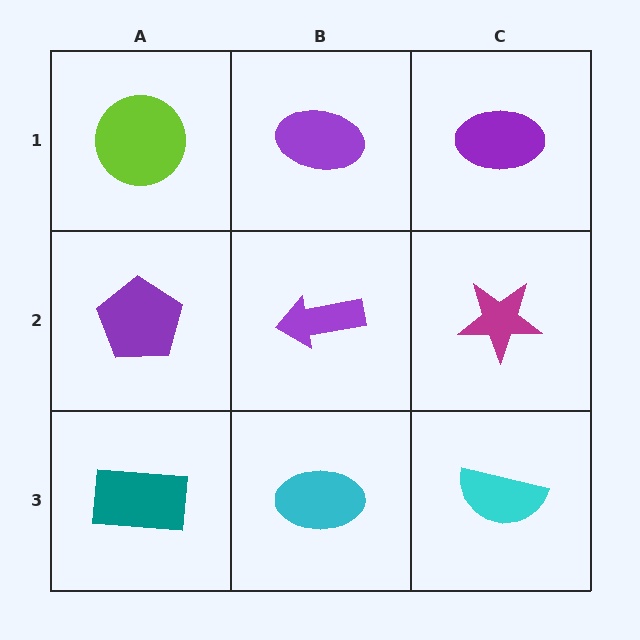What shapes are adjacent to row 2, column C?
A purple ellipse (row 1, column C), a cyan semicircle (row 3, column C), a purple arrow (row 2, column B).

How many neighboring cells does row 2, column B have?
4.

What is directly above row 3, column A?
A purple pentagon.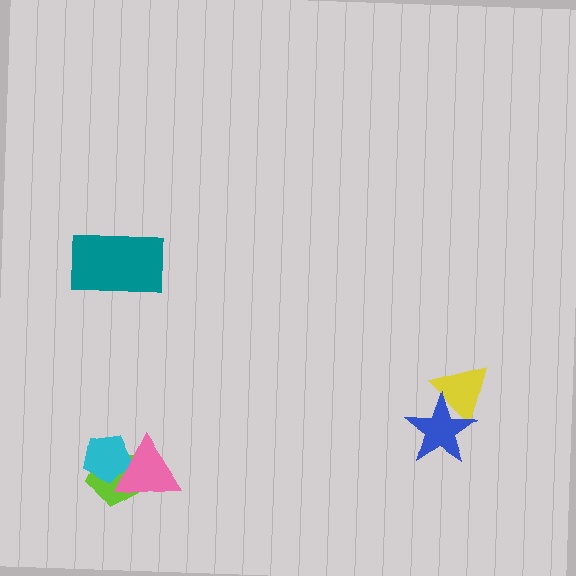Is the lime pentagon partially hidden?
Yes, it is partially covered by another shape.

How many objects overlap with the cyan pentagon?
2 objects overlap with the cyan pentagon.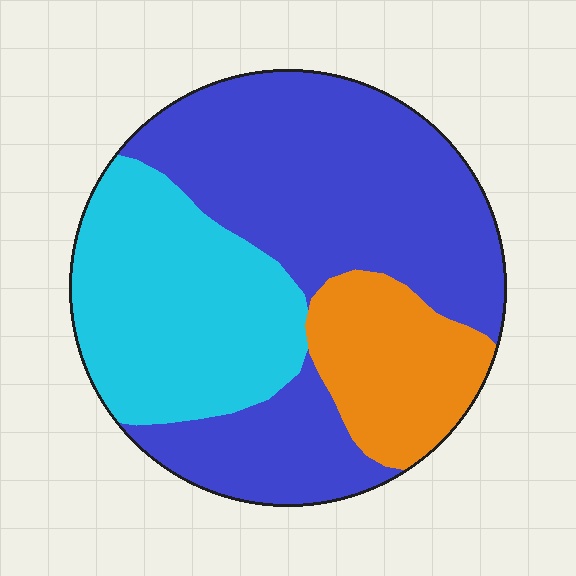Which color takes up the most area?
Blue, at roughly 55%.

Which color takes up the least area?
Orange, at roughly 15%.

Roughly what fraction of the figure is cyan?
Cyan covers 30% of the figure.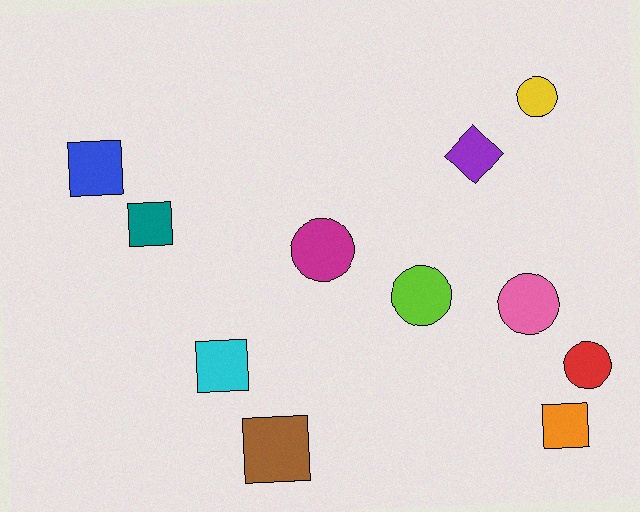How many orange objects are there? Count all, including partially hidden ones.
There is 1 orange object.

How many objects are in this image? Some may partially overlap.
There are 11 objects.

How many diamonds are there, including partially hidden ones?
There is 1 diamond.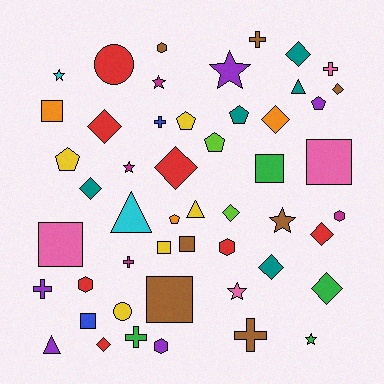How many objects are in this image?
There are 50 objects.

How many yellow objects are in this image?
There are 5 yellow objects.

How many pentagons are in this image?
There are 6 pentagons.